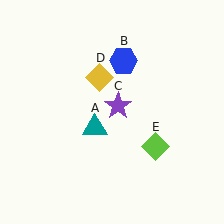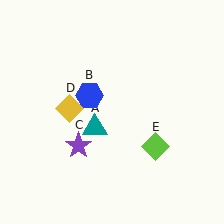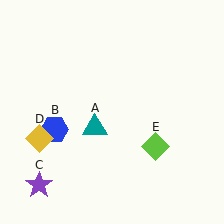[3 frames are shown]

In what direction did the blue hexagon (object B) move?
The blue hexagon (object B) moved down and to the left.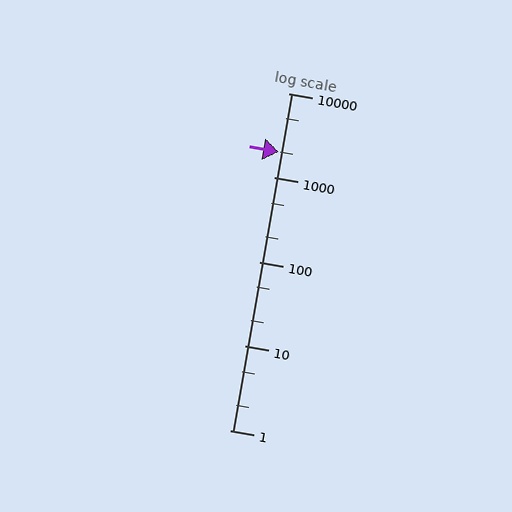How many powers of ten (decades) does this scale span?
The scale spans 4 decades, from 1 to 10000.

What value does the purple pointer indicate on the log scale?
The pointer indicates approximately 2000.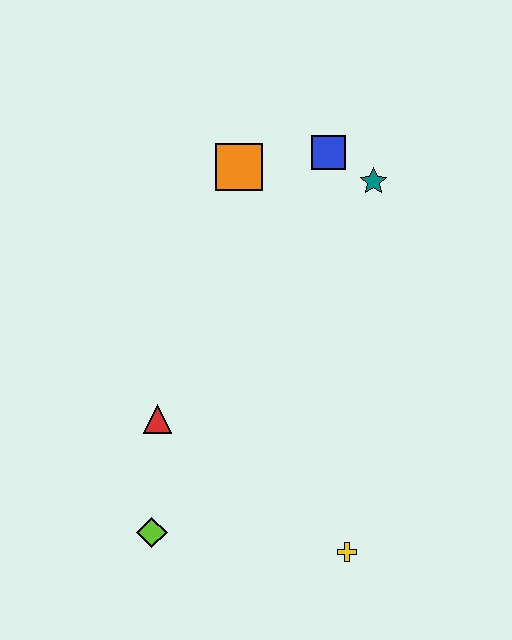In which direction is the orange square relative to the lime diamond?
The orange square is above the lime diamond.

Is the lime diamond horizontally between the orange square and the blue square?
No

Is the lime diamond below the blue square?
Yes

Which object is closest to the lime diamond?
The red triangle is closest to the lime diamond.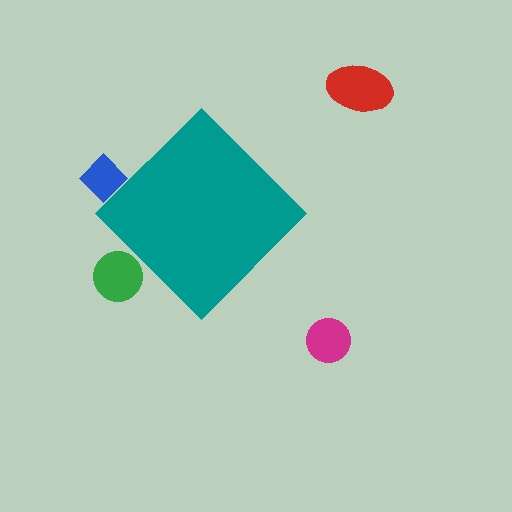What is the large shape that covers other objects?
A teal diamond.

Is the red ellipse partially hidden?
No, the red ellipse is fully visible.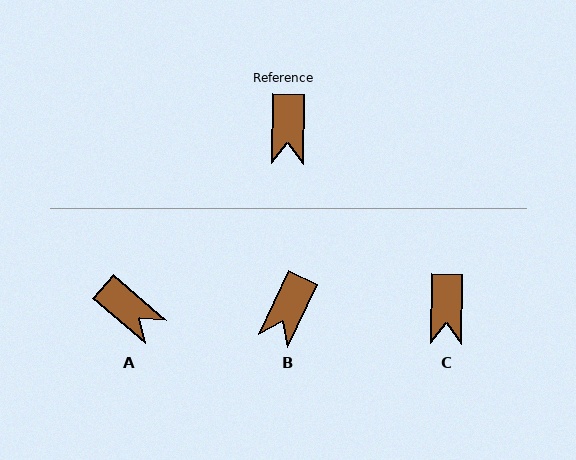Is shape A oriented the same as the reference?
No, it is off by about 50 degrees.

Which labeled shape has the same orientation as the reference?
C.